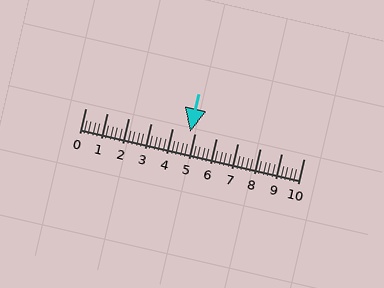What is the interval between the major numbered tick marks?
The major tick marks are spaced 1 units apart.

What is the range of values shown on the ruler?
The ruler shows values from 0 to 10.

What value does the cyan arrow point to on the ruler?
The cyan arrow points to approximately 4.8.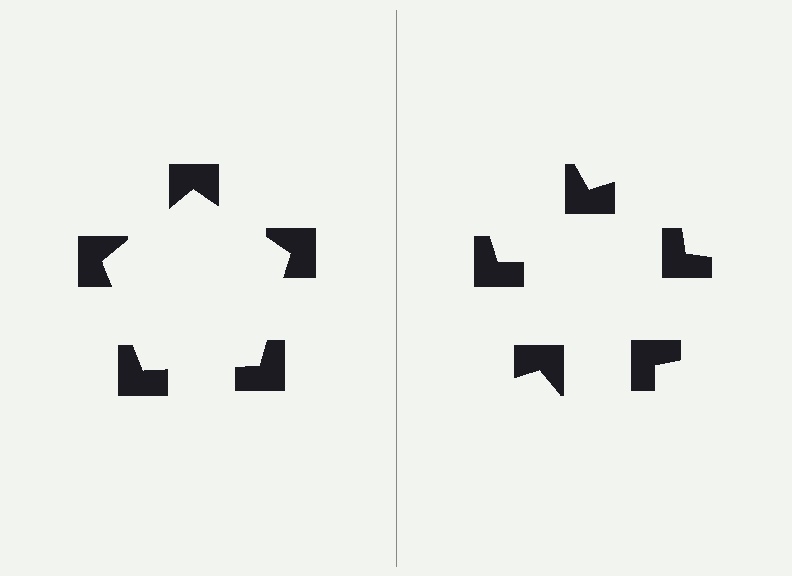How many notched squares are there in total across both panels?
10 — 5 on each side.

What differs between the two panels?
The notched squares are positioned identically on both sides; only the wedge orientations differ. On the left they align to a pentagon; on the right they are misaligned.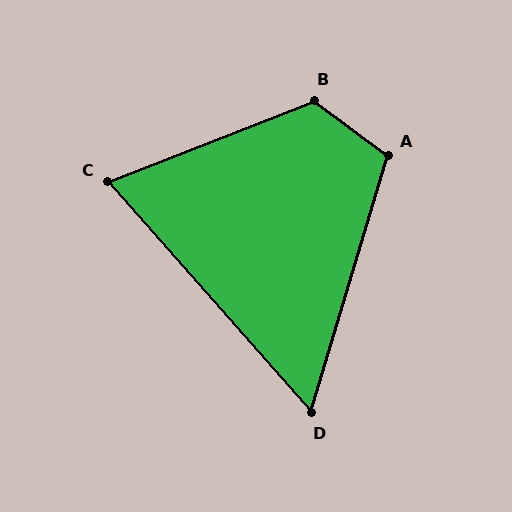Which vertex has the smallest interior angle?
D, at approximately 58 degrees.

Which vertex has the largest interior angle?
B, at approximately 122 degrees.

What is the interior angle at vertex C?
Approximately 70 degrees (acute).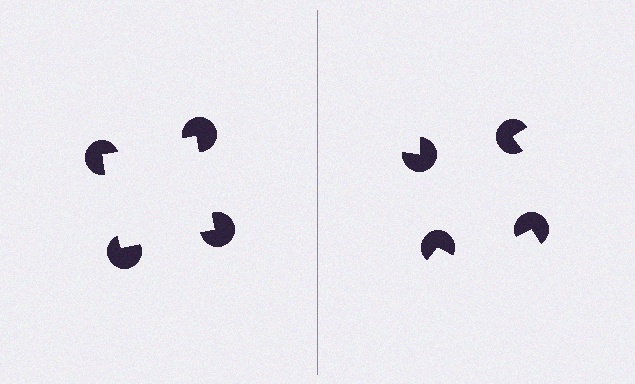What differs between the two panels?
The pac-man discs are positioned identically on both sides; only the wedge orientations differ. On the left they align to a square; on the right they are misaligned.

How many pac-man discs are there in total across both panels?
8 — 4 on each side.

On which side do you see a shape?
An illusory square appears on the left side. On the right side the wedge cuts are rotated, so no coherent shape forms.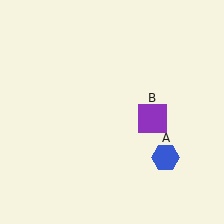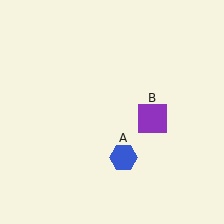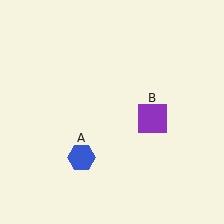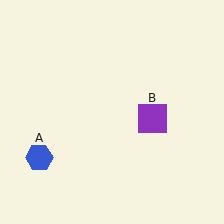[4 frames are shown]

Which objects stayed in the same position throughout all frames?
Purple square (object B) remained stationary.